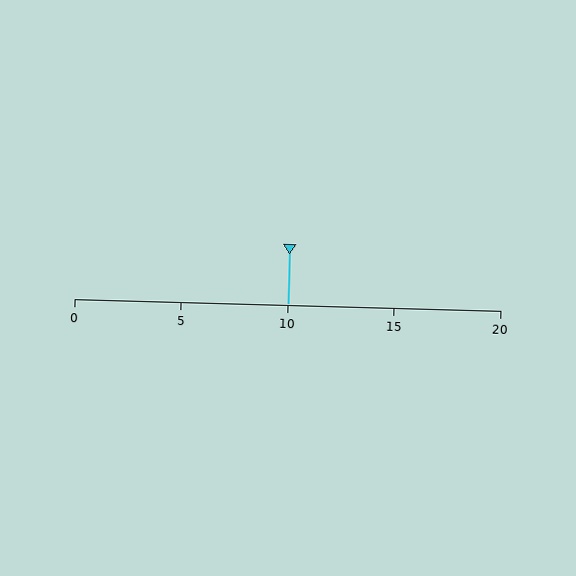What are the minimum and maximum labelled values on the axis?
The axis runs from 0 to 20.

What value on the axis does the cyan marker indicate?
The marker indicates approximately 10.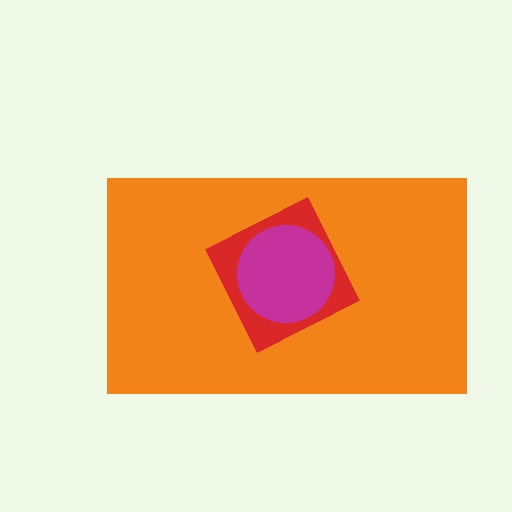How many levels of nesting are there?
3.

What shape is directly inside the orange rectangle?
The red square.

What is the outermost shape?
The orange rectangle.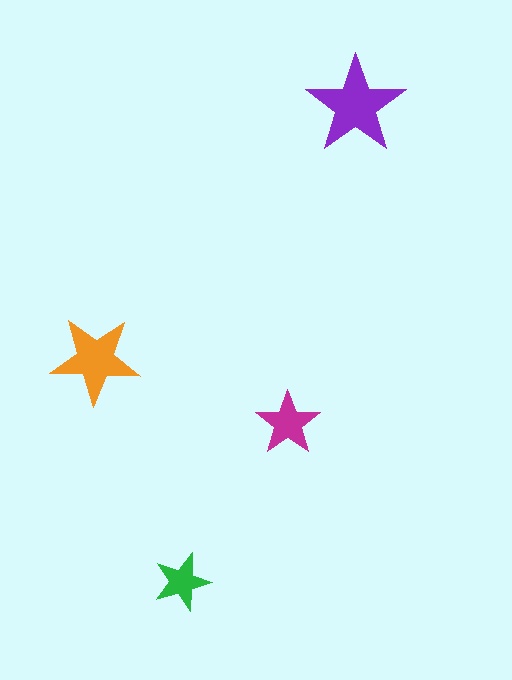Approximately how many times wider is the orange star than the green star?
About 1.5 times wider.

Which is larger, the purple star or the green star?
The purple one.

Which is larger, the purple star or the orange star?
The purple one.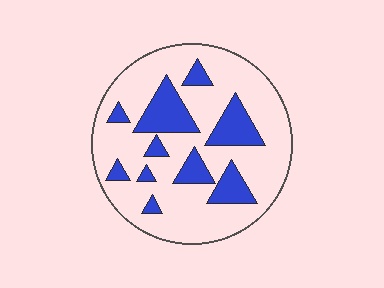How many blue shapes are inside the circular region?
10.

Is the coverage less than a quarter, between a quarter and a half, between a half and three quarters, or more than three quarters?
Less than a quarter.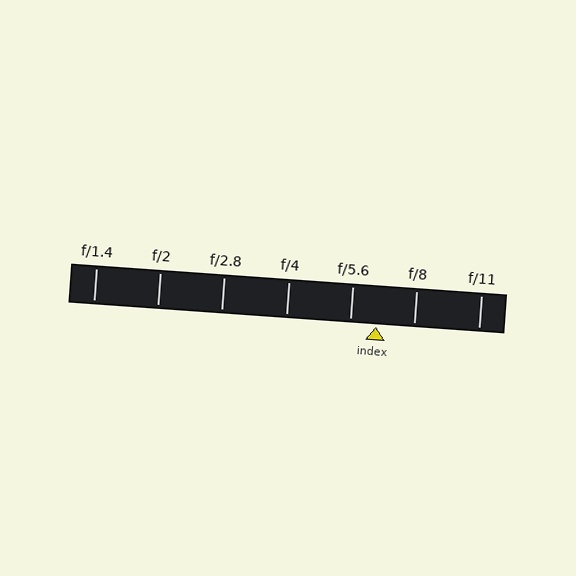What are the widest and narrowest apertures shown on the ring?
The widest aperture shown is f/1.4 and the narrowest is f/11.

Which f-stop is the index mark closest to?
The index mark is closest to f/5.6.